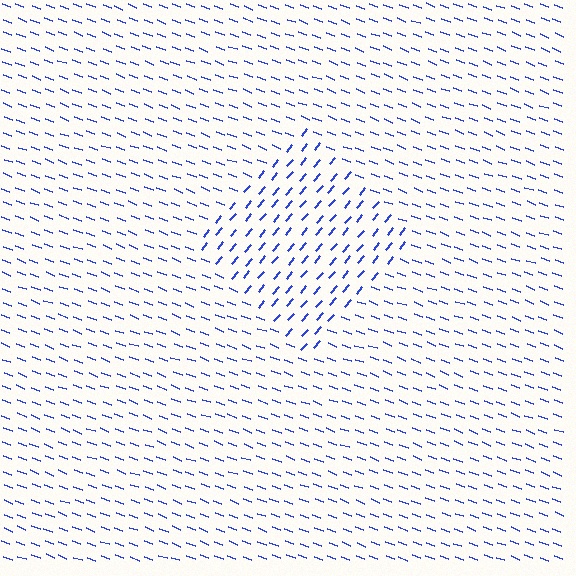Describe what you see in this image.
The image is filled with small blue line segments. A diamond region in the image has lines oriented differently from the surrounding lines, creating a visible texture boundary.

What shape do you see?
I see a diamond.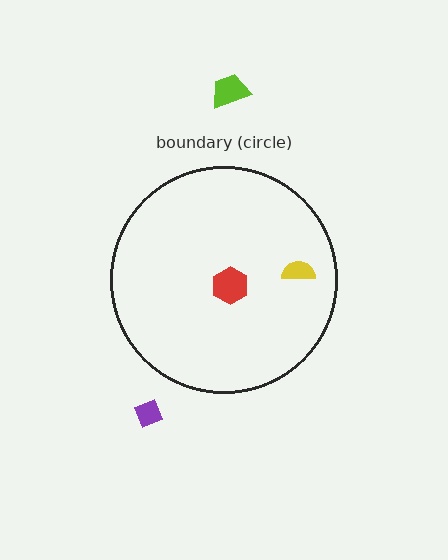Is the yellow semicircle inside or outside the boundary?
Inside.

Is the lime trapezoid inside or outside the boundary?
Outside.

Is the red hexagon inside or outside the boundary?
Inside.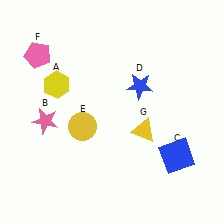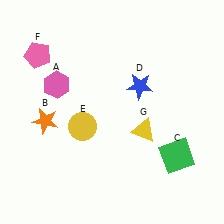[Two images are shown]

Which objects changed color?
A changed from yellow to pink. B changed from pink to orange. C changed from blue to green.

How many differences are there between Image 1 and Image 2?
There are 3 differences between the two images.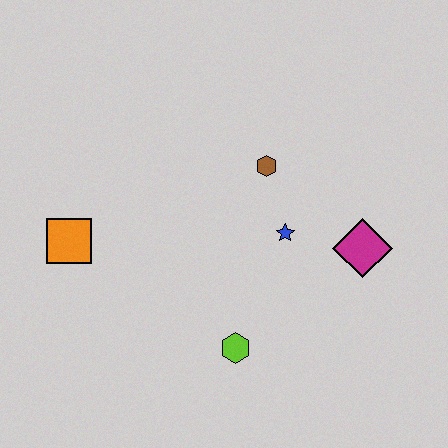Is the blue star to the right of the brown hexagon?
Yes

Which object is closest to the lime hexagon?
The blue star is closest to the lime hexagon.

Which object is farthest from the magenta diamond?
The orange square is farthest from the magenta diamond.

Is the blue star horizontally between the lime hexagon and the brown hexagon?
No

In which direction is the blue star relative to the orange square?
The blue star is to the right of the orange square.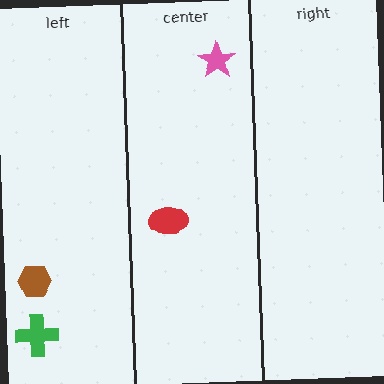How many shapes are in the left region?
2.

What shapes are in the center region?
The red ellipse, the pink star.